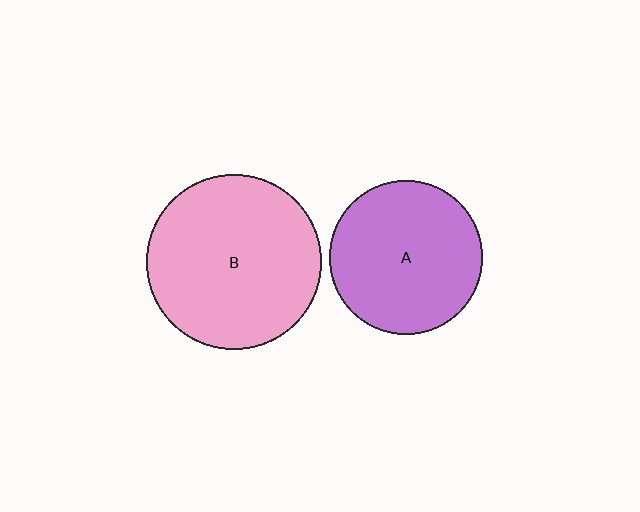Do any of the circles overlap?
No, none of the circles overlap.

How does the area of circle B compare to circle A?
Approximately 1.3 times.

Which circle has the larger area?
Circle B (pink).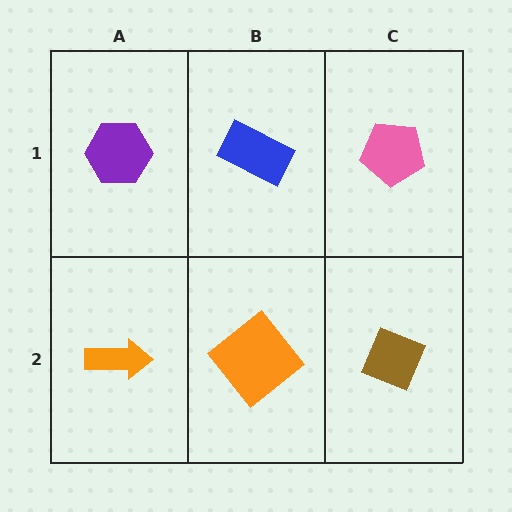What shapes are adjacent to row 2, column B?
A blue rectangle (row 1, column B), an orange arrow (row 2, column A), a brown diamond (row 2, column C).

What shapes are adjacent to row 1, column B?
An orange diamond (row 2, column B), a purple hexagon (row 1, column A), a pink pentagon (row 1, column C).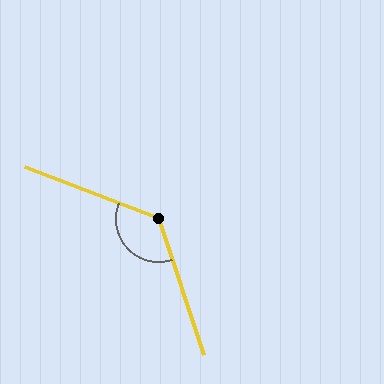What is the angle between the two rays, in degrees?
Approximately 130 degrees.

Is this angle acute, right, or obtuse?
It is obtuse.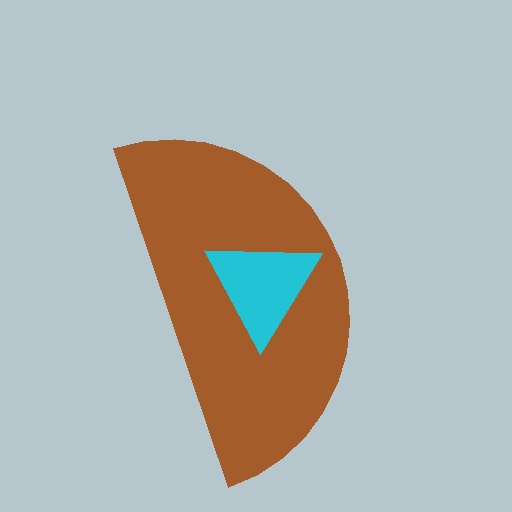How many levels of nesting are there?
2.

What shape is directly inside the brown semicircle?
The cyan triangle.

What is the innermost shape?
The cyan triangle.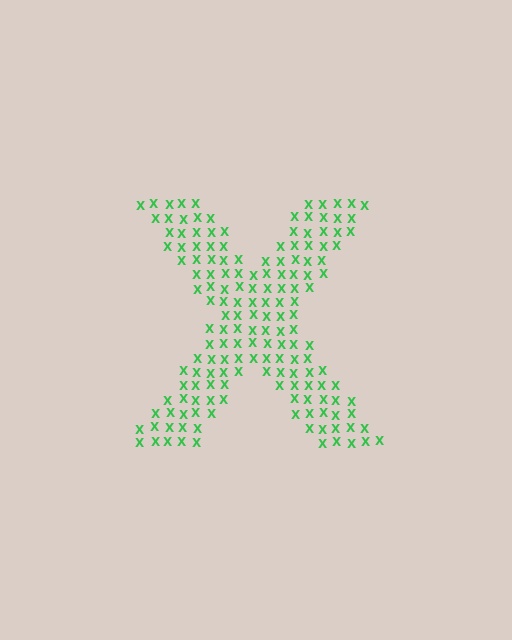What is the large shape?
The large shape is the letter X.